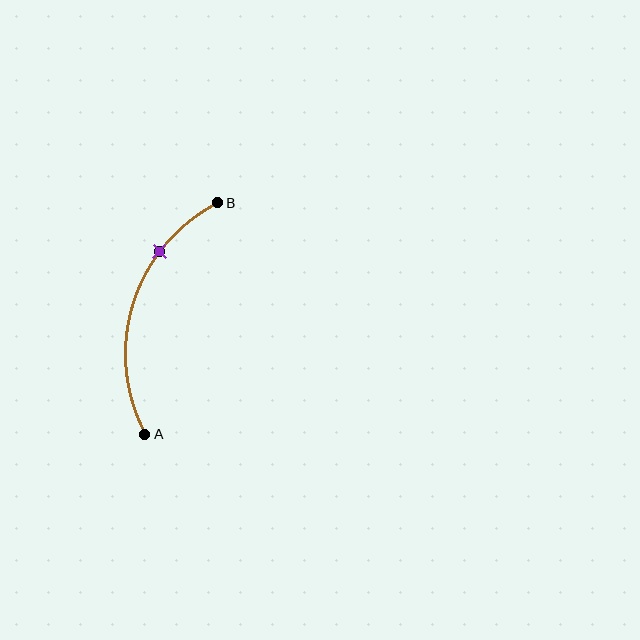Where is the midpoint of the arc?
The arc midpoint is the point on the curve farthest from the straight line joining A and B. It sits to the left of that line.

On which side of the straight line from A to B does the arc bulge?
The arc bulges to the left of the straight line connecting A and B.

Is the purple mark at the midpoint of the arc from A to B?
No. The purple mark lies on the arc but is closer to endpoint B. The arc midpoint would be at the point on the curve equidistant along the arc from both A and B.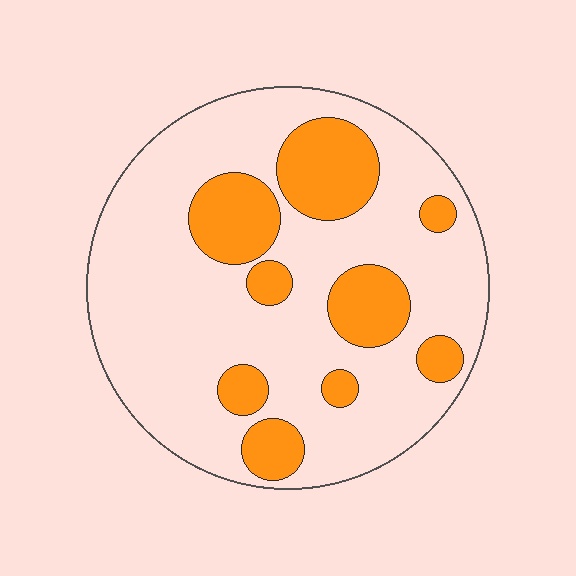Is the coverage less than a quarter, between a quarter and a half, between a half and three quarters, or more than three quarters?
Less than a quarter.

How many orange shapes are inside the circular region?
9.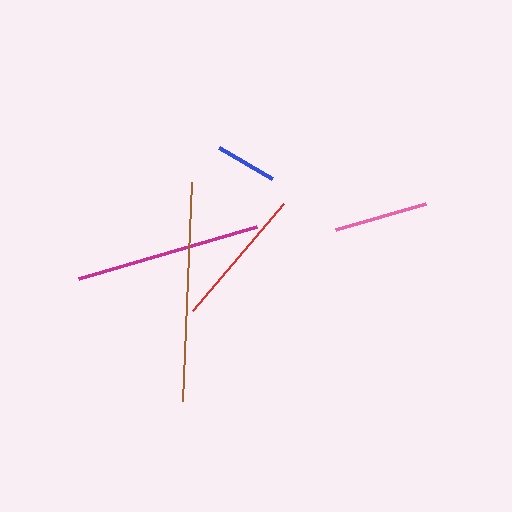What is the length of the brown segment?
The brown segment is approximately 219 pixels long.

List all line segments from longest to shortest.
From longest to shortest: brown, magenta, red, pink, blue.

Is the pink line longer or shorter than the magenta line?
The magenta line is longer than the pink line.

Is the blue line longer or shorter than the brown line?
The brown line is longer than the blue line.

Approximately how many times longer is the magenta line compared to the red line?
The magenta line is approximately 1.3 times the length of the red line.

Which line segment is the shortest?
The blue line is the shortest at approximately 61 pixels.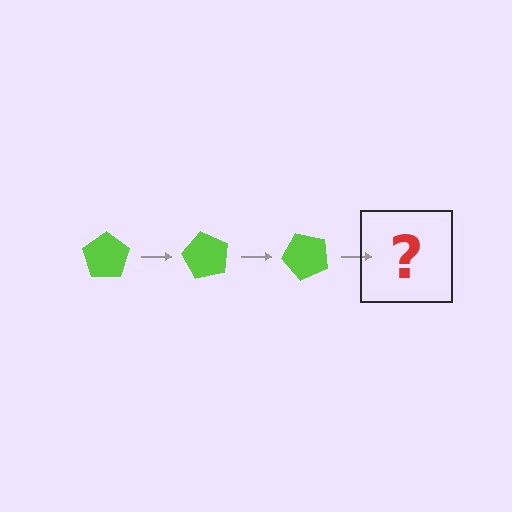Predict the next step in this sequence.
The next step is a lime pentagon rotated 180 degrees.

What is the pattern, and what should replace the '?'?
The pattern is that the pentagon rotates 60 degrees each step. The '?' should be a lime pentagon rotated 180 degrees.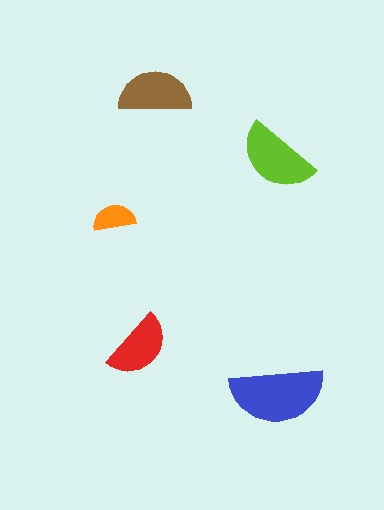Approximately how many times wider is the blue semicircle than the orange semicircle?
About 2 times wider.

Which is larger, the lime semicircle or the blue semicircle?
The blue one.